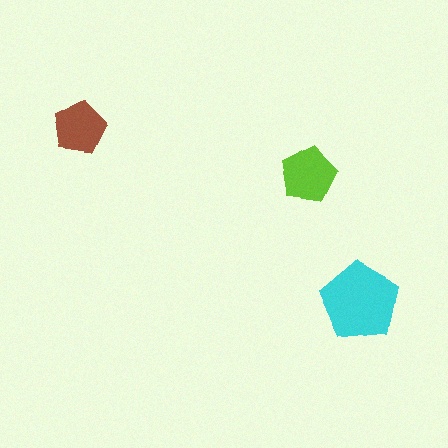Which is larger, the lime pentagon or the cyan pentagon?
The cyan one.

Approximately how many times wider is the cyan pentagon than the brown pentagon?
About 1.5 times wider.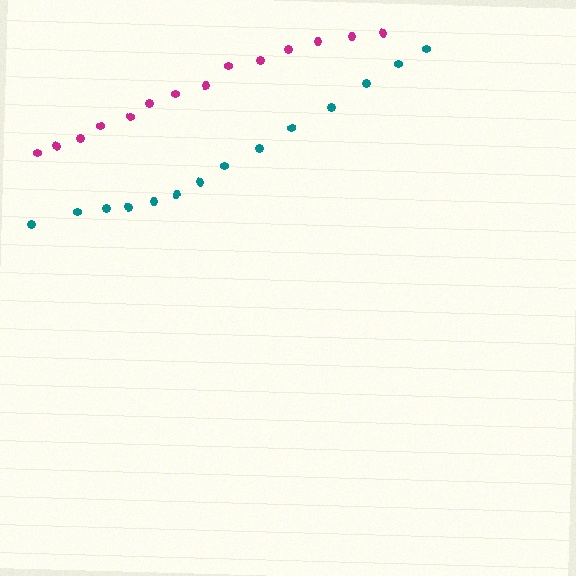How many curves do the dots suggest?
There are 2 distinct paths.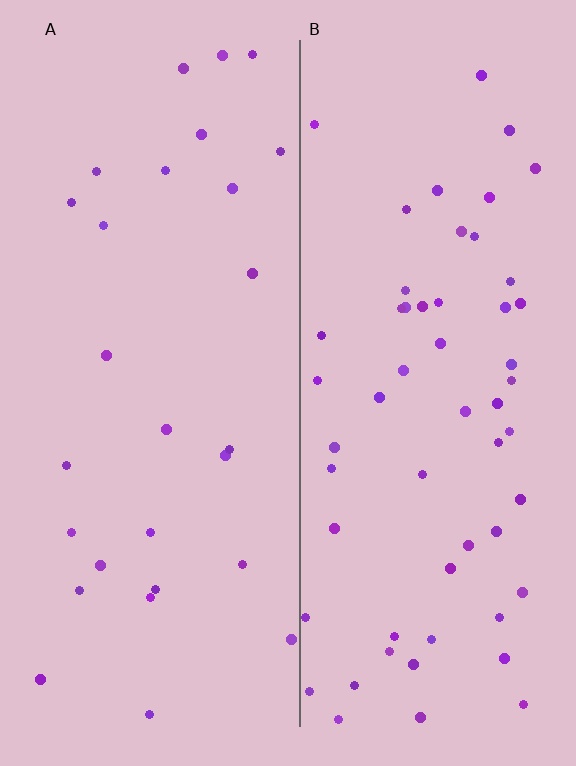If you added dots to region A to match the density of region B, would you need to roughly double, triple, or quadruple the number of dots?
Approximately double.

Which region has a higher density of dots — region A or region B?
B (the right).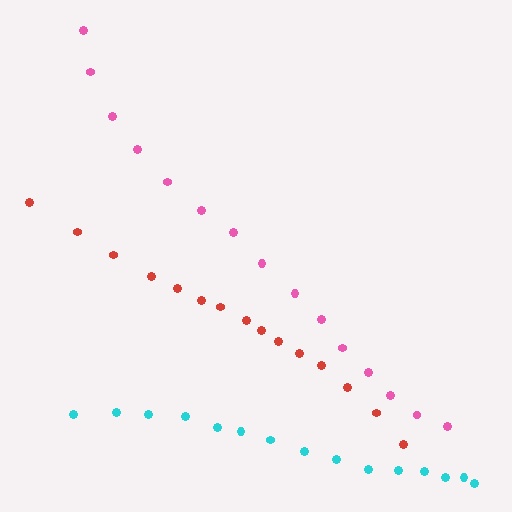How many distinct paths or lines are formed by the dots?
There are 3 distinct paths.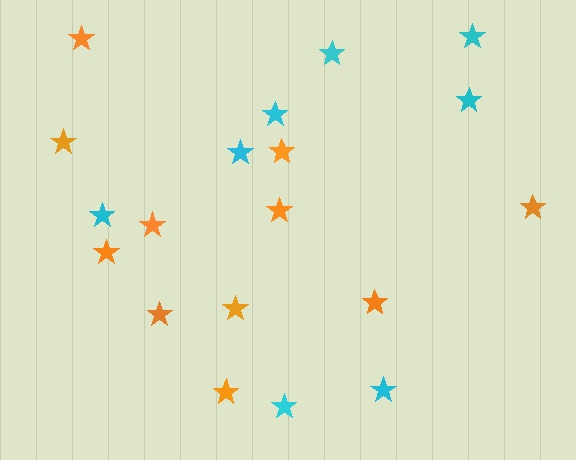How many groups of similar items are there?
There are 2 groups: one group of cyan stars (8) and one group of orange stars (11).